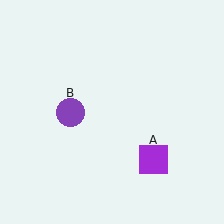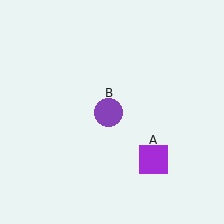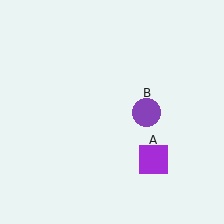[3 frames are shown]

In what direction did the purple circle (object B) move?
The purple circle (object B) moved right.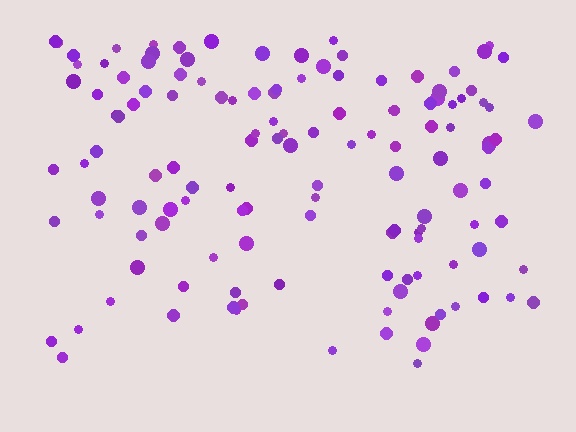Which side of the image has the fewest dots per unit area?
The bottom.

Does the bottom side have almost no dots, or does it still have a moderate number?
Still a moderate number, just noticeably fewer than the top.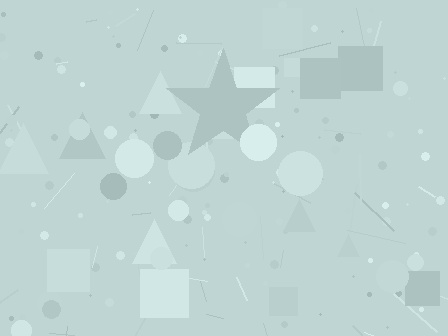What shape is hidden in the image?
A star is hidden in the image.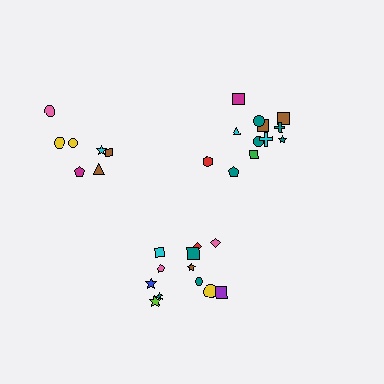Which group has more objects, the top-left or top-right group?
The top-right group.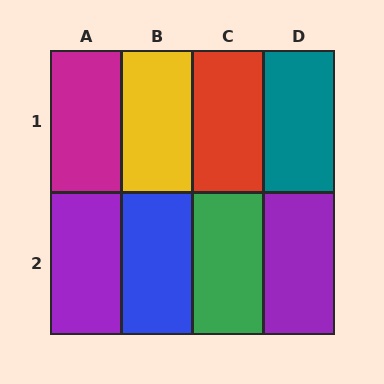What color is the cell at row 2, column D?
Purple.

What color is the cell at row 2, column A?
Purple.